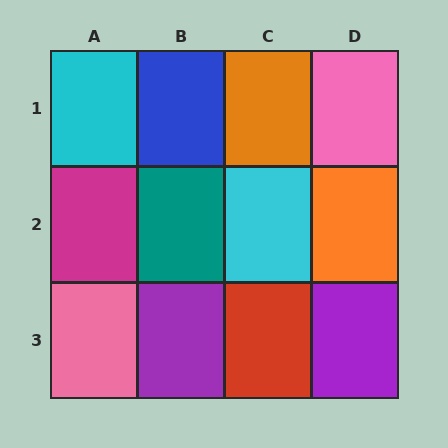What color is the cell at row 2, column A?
Magenta.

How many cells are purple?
2 cells are purple.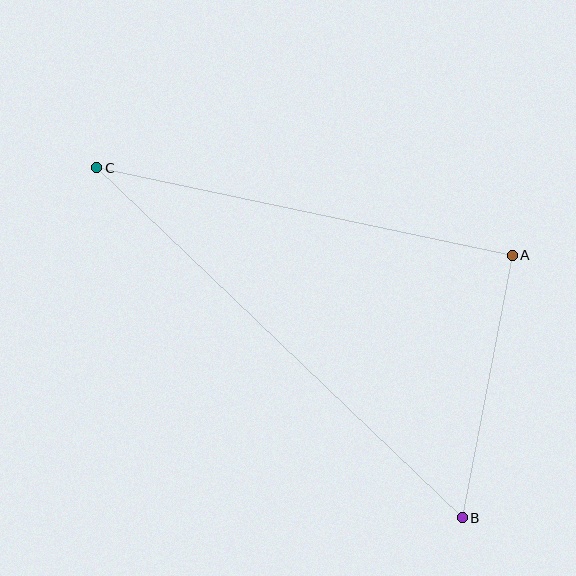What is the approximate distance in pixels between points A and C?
The distance between A and C is approximately 424 pixels.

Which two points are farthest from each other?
Points B and C are farthest from each other.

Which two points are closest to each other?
Points A and B are closest to each other.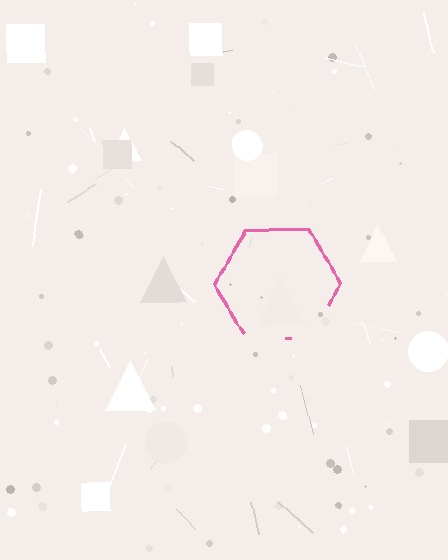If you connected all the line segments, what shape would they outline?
They would outline a hexagon.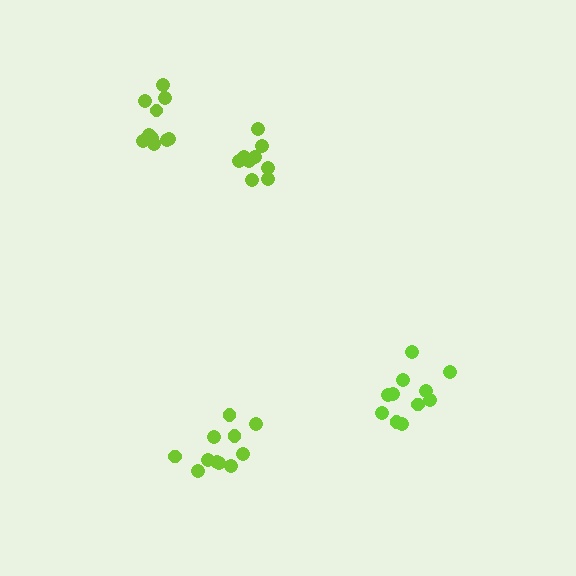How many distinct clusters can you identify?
There are 4 distinct clusters.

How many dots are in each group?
Group 1: 9 dots, Group 2: 11 dots, Group 3: 11 dots, Group 4: 10 dots (41 total).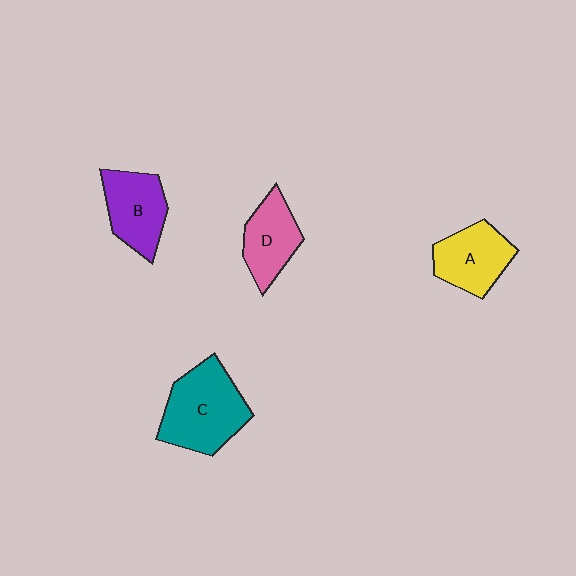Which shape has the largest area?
Shape C (teal).